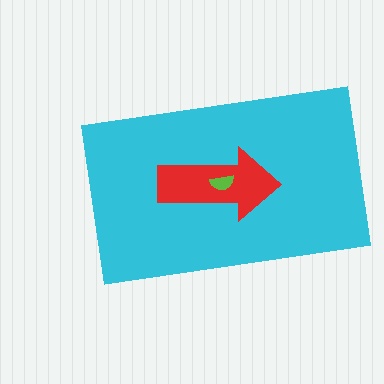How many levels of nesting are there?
3.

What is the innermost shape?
The lime semicircle.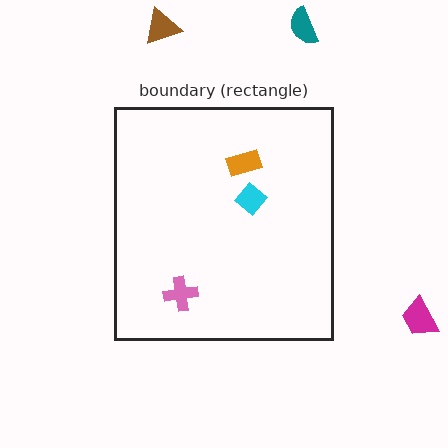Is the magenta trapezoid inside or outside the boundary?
Outside.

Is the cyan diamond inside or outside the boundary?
Inside.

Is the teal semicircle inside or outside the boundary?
Outside.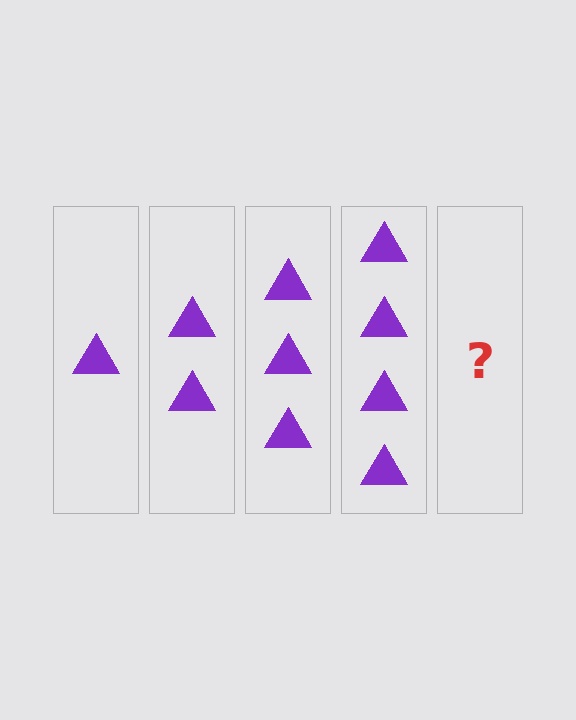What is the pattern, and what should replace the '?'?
The pattern is that each step adds one more triangle. The '?' should be 5 triangles.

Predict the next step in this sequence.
The next step is 5 triangles.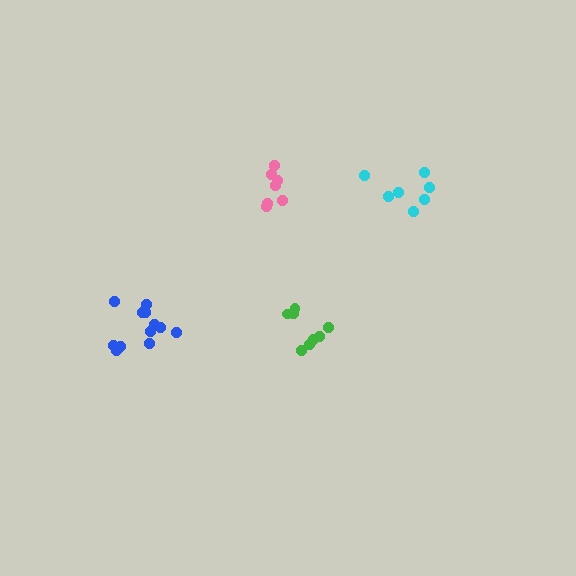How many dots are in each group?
Group 1: 8 dots, Group 2: 7 dots, Group 3: 12 dots, Group 4: 7 dots (34 total).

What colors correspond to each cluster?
The clusters are colored: green, pink, blue, cyan.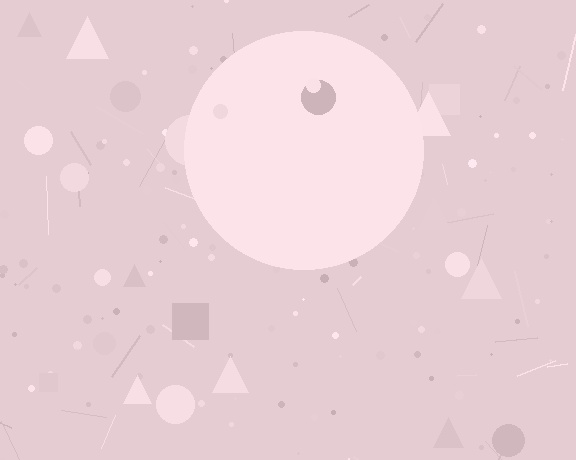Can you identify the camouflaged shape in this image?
The camouflaged shape is a circle.